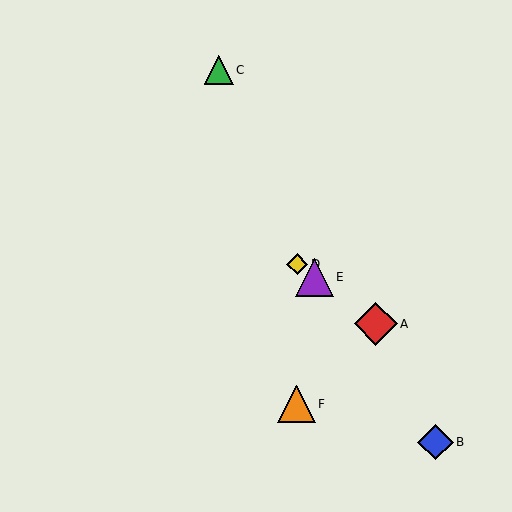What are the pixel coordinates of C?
Object C is at (219, 70).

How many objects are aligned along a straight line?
3 objects (A, D, E) are aligned along a straight line.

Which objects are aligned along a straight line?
Objects A, D, E are aligned along a straight line.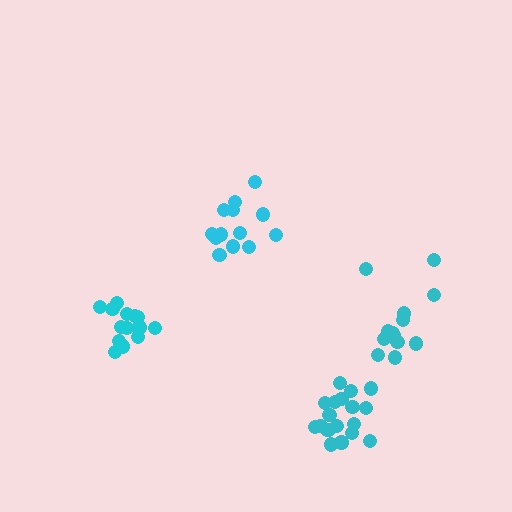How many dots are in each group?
Group 1: 14 dots, Group 2: 19 dots, Group 3: 14 dots, Group 4: 13 dots (60 total).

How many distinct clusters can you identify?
There are 4 distinct clusters.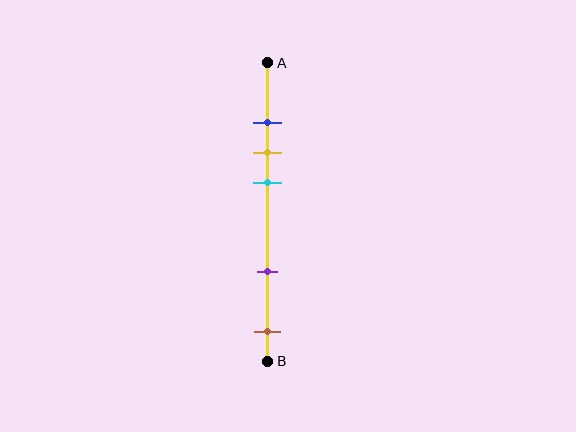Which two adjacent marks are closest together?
The blue and yellow marks are the closest adjacent pair.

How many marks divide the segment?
There are 5 marks dividing the segment.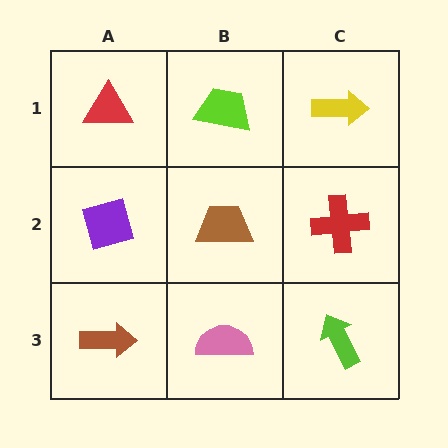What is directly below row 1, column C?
A red cross.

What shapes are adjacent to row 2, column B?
A lime trapezoid (row 1, column B), a pink semicircle (row 3, column B), a purple diamond (row 2, column A), a red cross (row 2, column C).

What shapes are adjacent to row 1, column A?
A purple diamond (row 2, column A), a lime trapezoid (row 1, column B).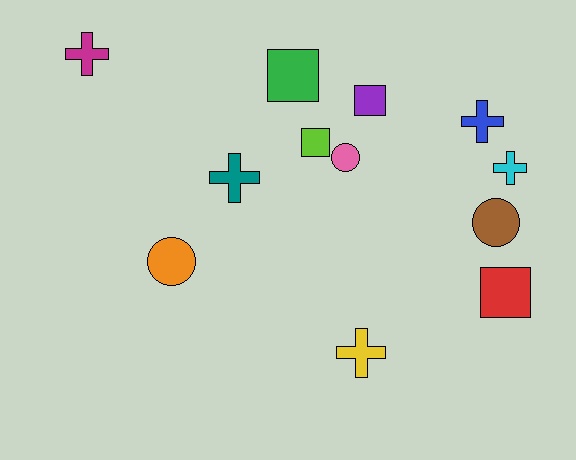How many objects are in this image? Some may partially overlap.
There are 12 objects.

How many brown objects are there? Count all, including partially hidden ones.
There is 1 brown object.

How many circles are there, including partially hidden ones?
There are 3 circles.